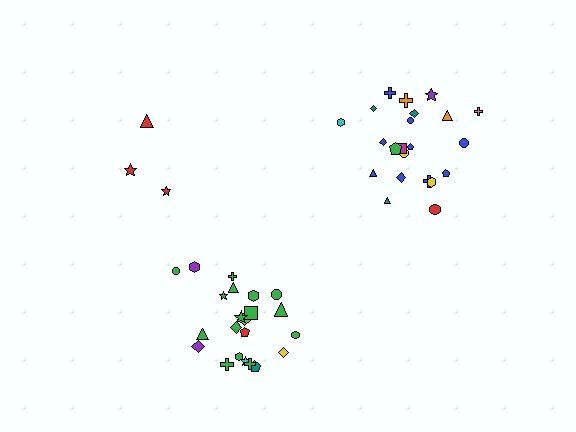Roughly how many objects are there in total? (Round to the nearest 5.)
Roughly 45 objects in total.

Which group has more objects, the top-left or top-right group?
The top-right group.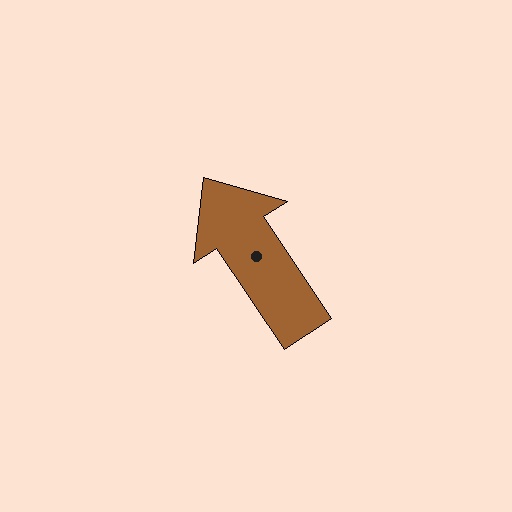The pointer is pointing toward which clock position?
Roughly 11 o'clock.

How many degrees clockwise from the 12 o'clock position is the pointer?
Approximately 326 degrees.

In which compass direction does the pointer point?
Northwest.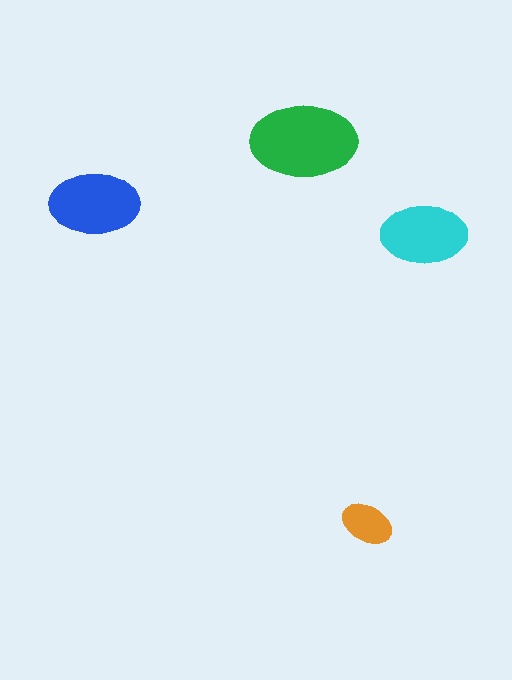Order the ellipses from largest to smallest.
the green one, the blue one, the cyan one, the orange one.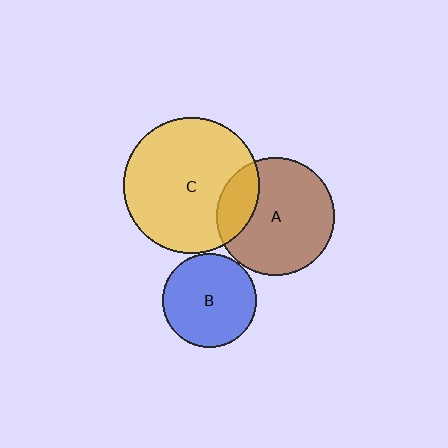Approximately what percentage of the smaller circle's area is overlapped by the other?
Approximately 20%.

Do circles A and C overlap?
Yes.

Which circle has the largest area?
Circle C (yellow).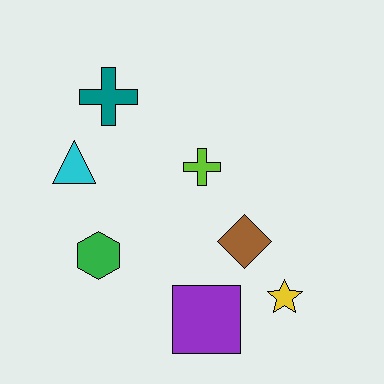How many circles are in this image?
There are no circles.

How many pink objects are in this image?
There are no pink objects.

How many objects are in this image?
There are 7 objects.